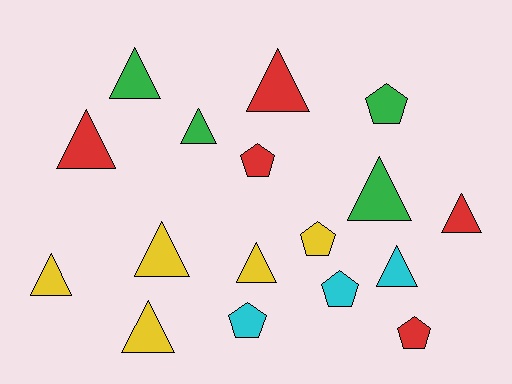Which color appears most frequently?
Yellow, with 5 objects.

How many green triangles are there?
There are 3 green triangles.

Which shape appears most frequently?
Triangle, with 11 objects.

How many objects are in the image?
There are 17 objects.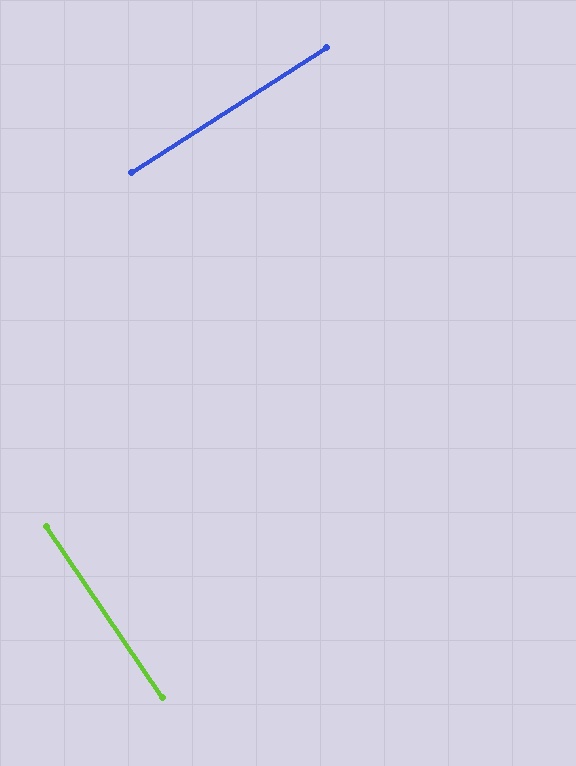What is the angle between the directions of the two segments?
Approximately 88 degrees.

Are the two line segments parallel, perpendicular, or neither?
Perpendicular — they meet at approximately 88°.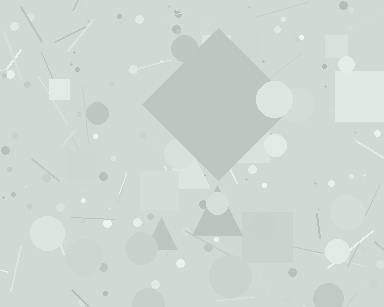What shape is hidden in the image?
A diamond is hidden in the image.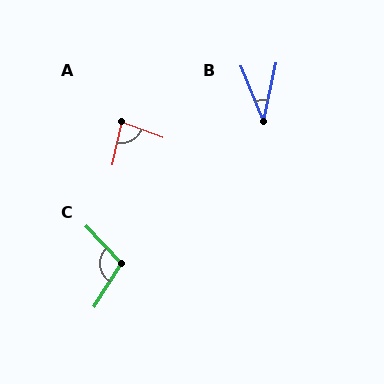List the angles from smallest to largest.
B (34°), A (82°), C (104°).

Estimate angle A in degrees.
Approximately 82 degrees.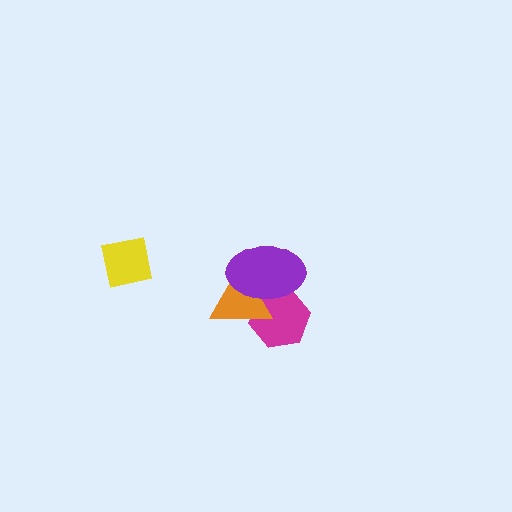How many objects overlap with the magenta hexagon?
2 objects overlap with the magenta hexagon.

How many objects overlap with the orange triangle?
2 objects overlap with the orange triangle.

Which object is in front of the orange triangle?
The purple ellipse is in front of the orange triangle.